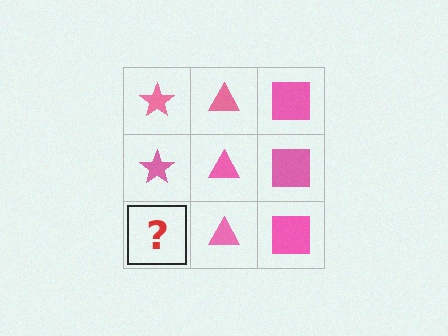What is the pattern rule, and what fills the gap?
The rule is that each column has a consistent shape. The gap should be filled with a pink star.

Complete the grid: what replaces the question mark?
The question mark should be replaced with a pink star.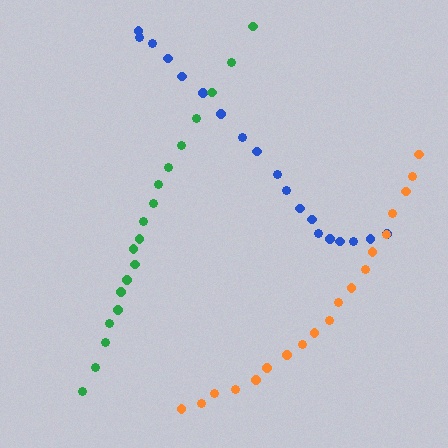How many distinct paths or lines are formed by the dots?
There are 3 distinct paths.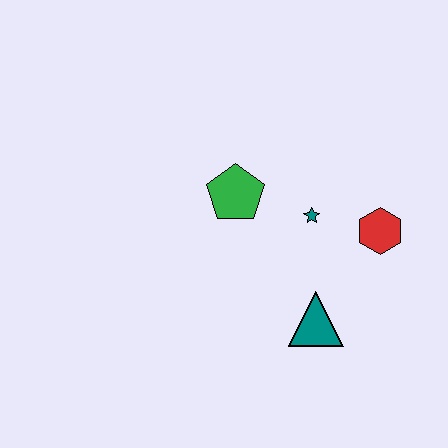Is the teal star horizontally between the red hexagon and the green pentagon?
Yes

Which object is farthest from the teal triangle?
The green pentagon is farthest from the teal triangle.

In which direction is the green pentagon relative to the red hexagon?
The green pentagon is to the left of the red hexagon.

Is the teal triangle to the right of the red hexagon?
No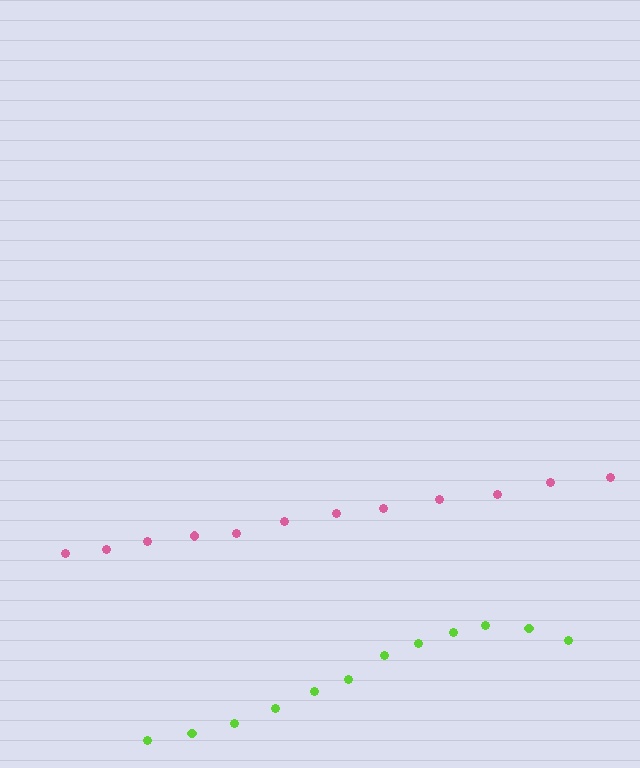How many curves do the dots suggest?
There are 2 distinct paths.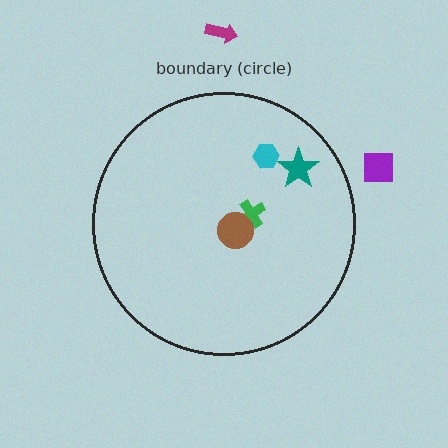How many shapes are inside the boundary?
4 inside, 2 outside.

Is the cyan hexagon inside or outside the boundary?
Inside.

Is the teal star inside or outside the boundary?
Inside.